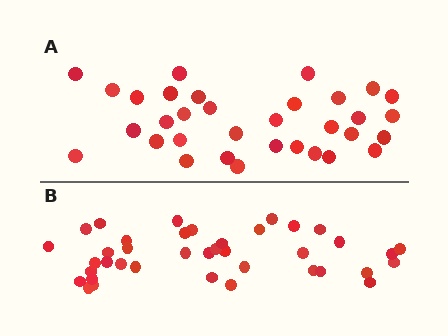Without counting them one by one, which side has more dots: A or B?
Region B (the bottom region) has more dots.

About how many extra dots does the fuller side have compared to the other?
Region B has about 6 more dots than region A.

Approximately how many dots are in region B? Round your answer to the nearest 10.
About 40 dots. (The exact count is 39, which rounds to 40.)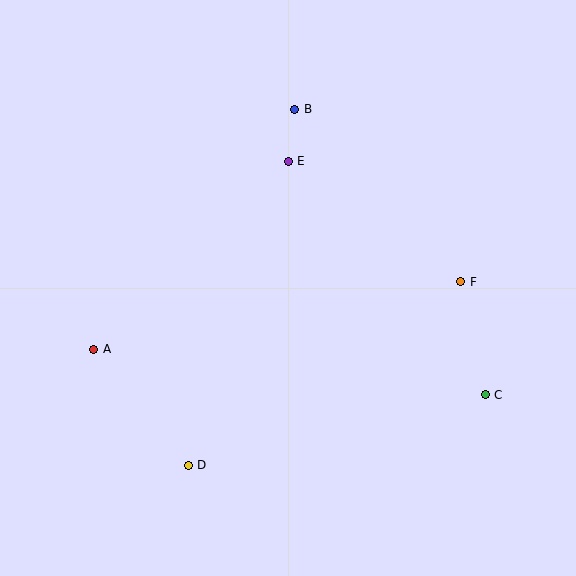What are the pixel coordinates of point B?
Point B is at (295, 109).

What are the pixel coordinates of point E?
Point E is at (288, 161).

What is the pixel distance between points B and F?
The distance between B and F is 240 pixels.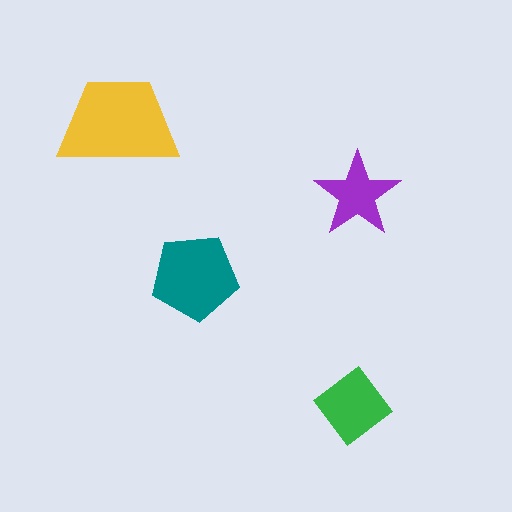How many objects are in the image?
There are 4 objects in the image.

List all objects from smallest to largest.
The purple star, the green diamond, the teal pentagon, the yellow trapezoid.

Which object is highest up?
The yellow trapezoid is topmost.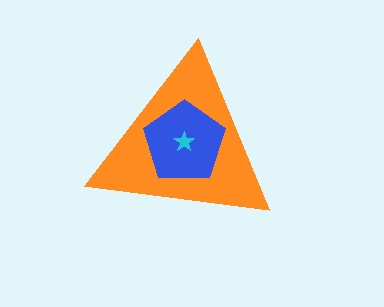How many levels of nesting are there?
3.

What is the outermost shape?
The orange triangle.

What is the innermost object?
The cyan star.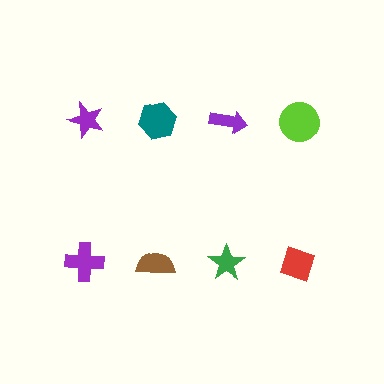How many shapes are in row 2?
4 shapes.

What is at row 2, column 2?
A brown semicircle.